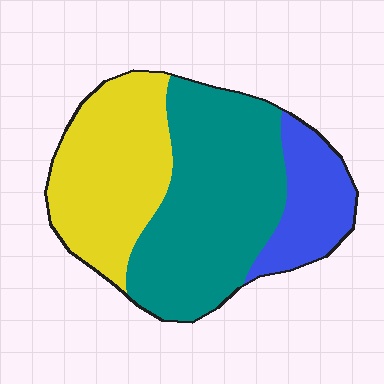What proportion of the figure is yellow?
Yellow takes up about one third (1/3) of the figure.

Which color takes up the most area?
Teal, at roughly 50%.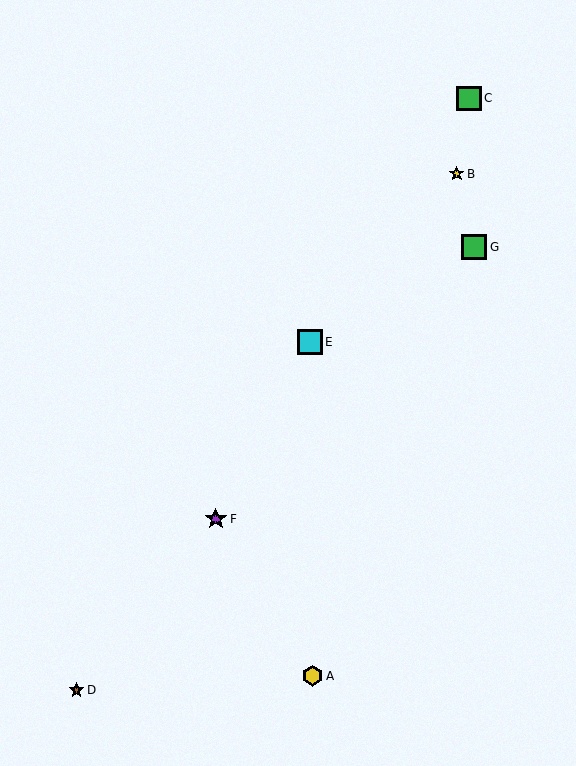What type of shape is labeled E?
Shape E is a cyan square.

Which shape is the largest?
The green square (labeled G) is the largest.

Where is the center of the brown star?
The center of the brown star is at (77, 690).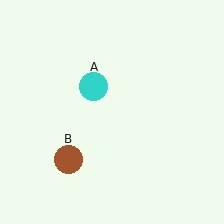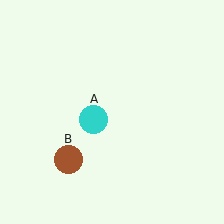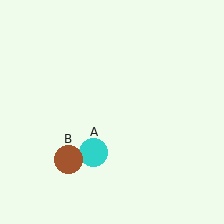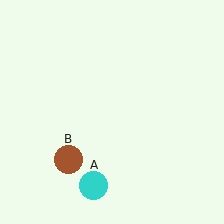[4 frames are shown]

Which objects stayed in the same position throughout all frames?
Brown circle (object B) remained stationary.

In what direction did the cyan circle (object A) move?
The cyan circle (object A) moved down.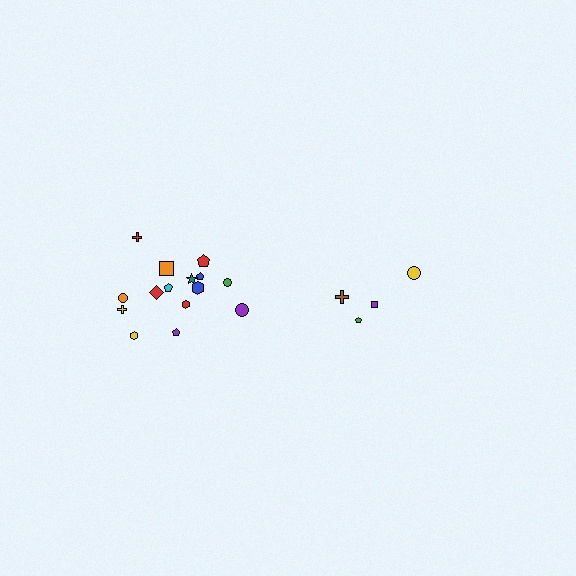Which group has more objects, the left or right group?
The left group.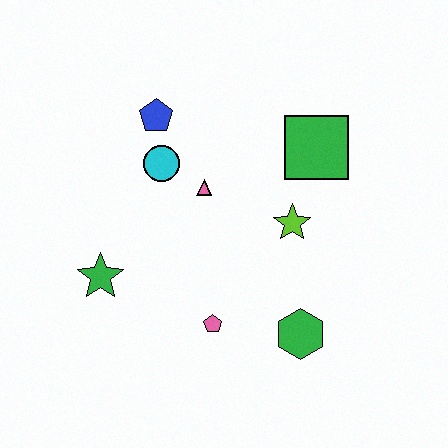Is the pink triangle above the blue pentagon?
No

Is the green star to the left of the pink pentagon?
Yes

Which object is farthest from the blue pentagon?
The green hexagon is farthest from the blue pentagon.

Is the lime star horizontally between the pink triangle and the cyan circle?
No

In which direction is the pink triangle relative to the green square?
The pink triangle is to the left of the green square.